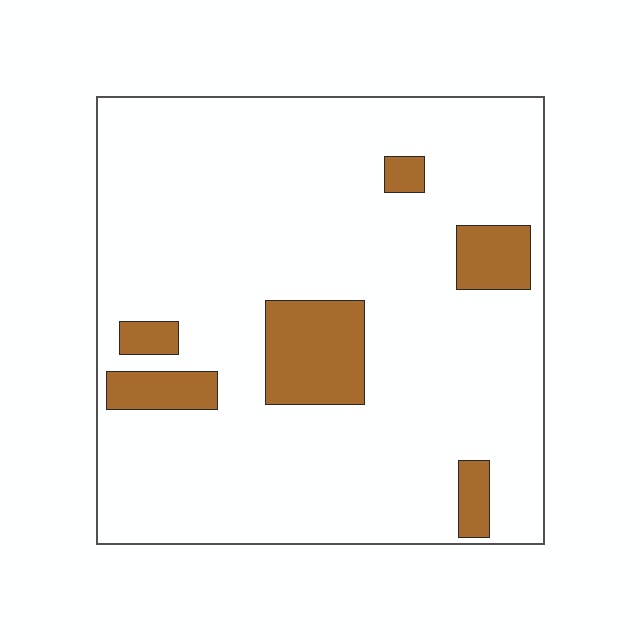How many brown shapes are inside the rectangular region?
6.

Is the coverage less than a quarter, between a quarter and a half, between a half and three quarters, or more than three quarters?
Less than a quarter.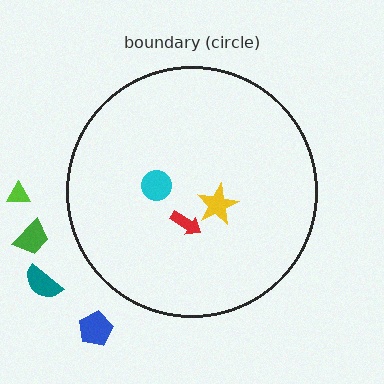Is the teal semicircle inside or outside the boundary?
Outside.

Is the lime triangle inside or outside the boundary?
Outside.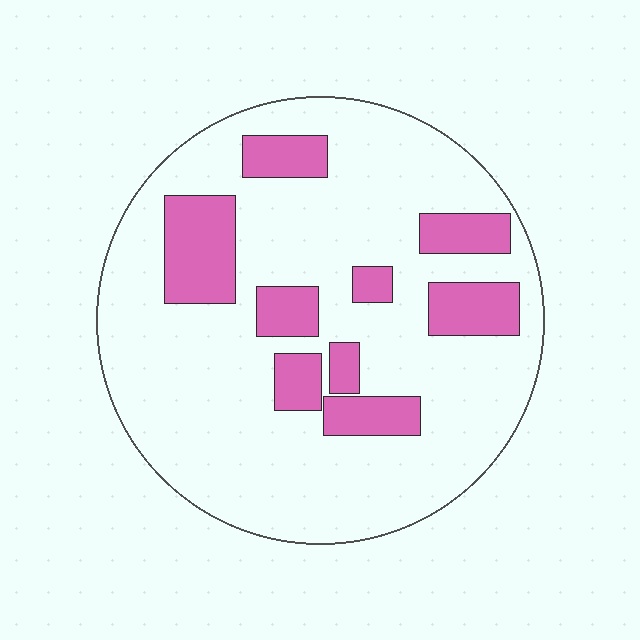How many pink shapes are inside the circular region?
9.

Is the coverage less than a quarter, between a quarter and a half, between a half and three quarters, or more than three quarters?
Less than a quarter.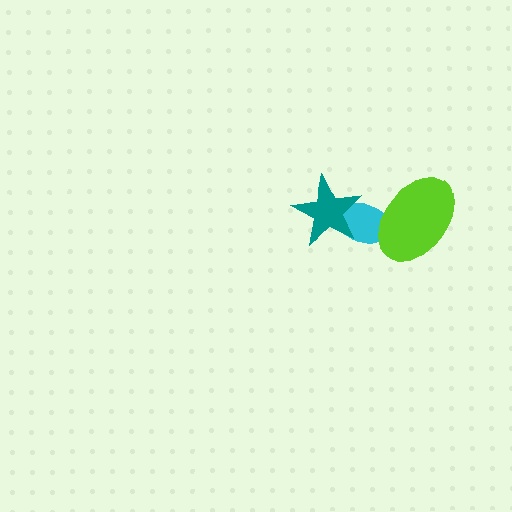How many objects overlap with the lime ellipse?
1 object overlaps with the lime ellipse.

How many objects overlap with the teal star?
1 object overlaps with the teal star.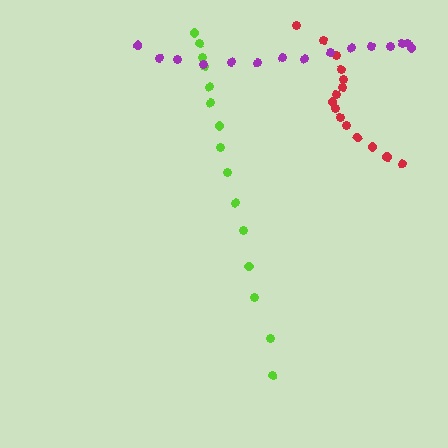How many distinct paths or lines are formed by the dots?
There are 3 distinct paths.